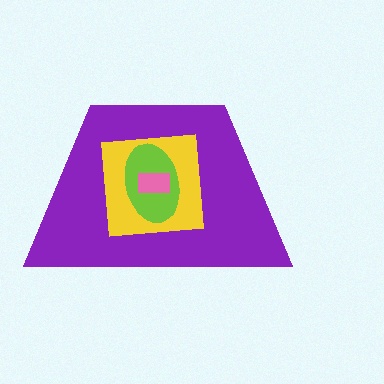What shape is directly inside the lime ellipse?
The pink rectangle.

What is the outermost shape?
The purple trapezoid.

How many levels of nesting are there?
4.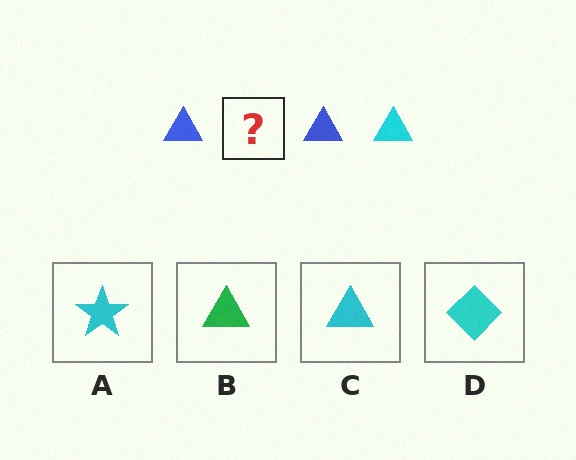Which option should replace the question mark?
Option C.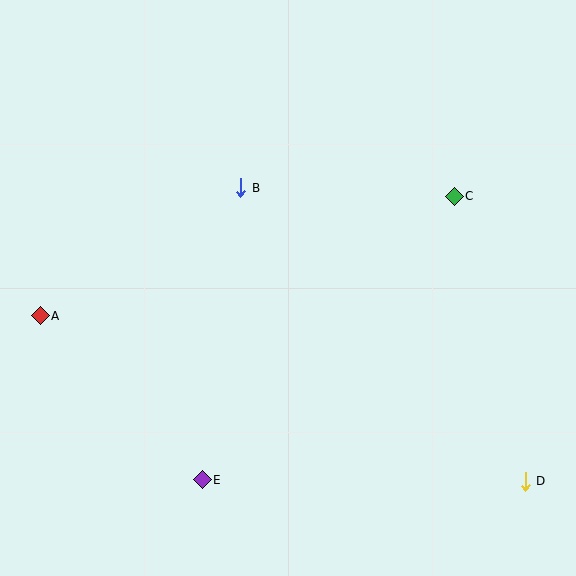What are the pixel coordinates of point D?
Point D is at (525, 481).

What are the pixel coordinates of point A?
Point A is at (40, 316).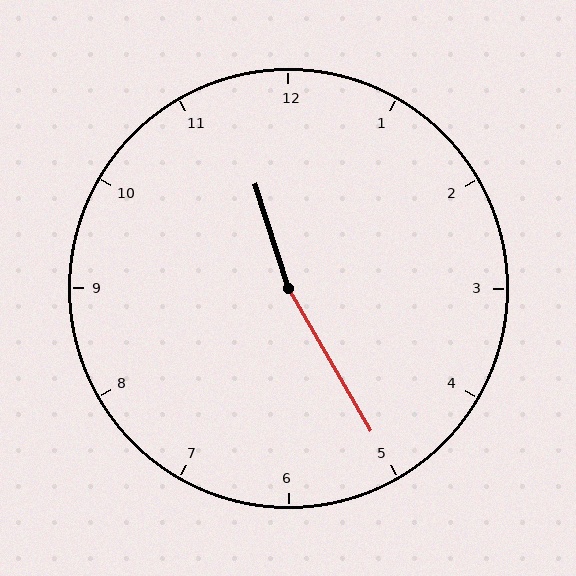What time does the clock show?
11:25.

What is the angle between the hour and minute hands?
Approximately 168 degrees.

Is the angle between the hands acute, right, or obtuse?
It is obtuse.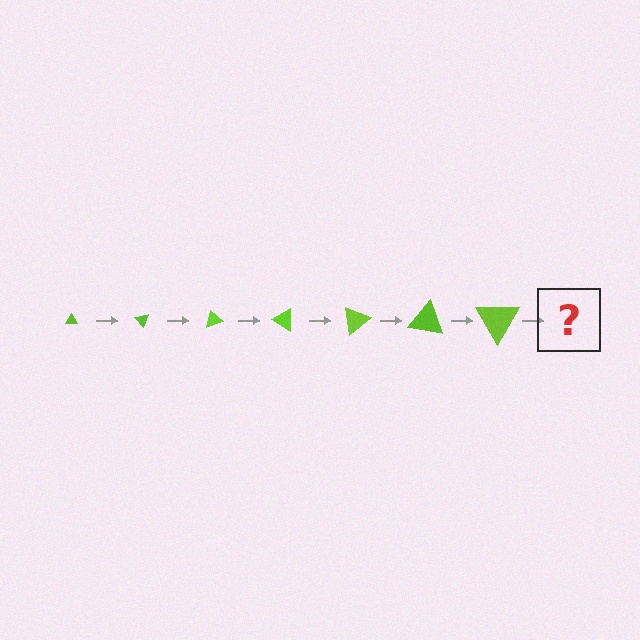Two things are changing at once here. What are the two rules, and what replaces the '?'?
The two rules are that the triangle grows larger each step and it rotates 50 degrees each step. The '?' should be a triangle, larger than the previous one and rotated 350 degrees from the start.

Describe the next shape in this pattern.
It should be a triangle, larger than the previous one and rotated 350 degrees from the start.